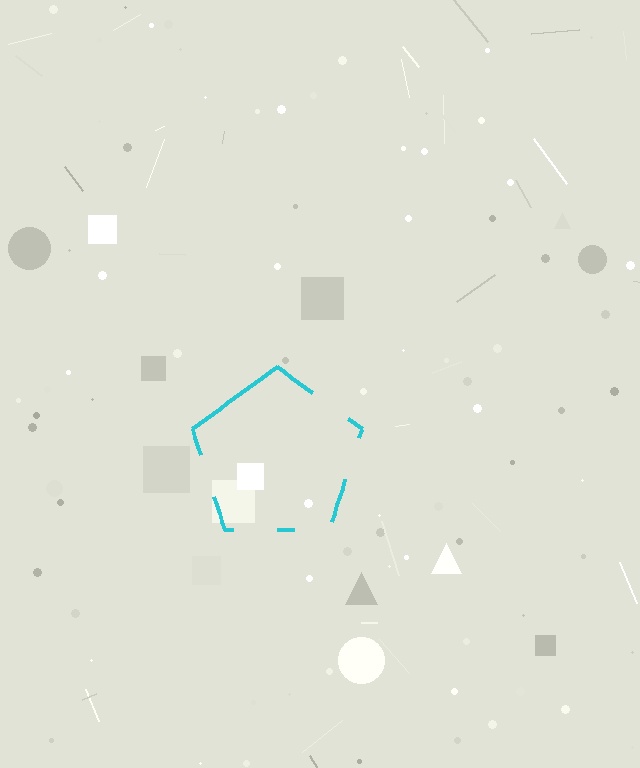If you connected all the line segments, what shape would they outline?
They would outline a pentagon.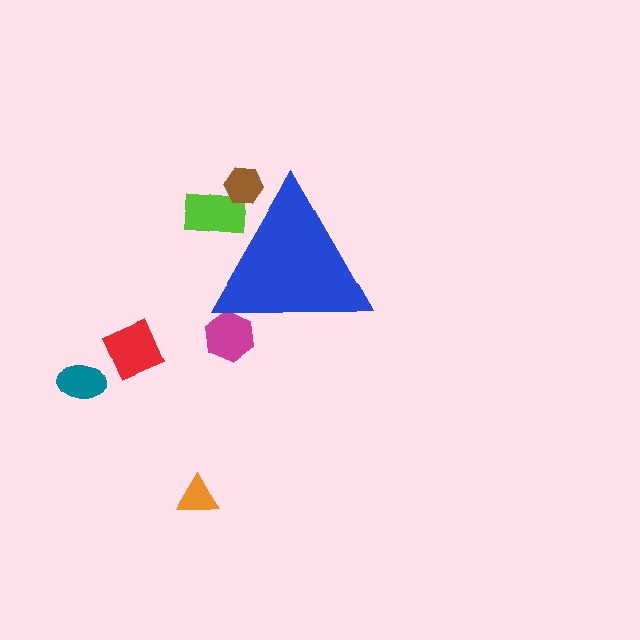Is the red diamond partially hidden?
No, the red diamond is fully visible.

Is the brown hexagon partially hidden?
Yes, the brown hexagon is partially hidden behind the blue triangle.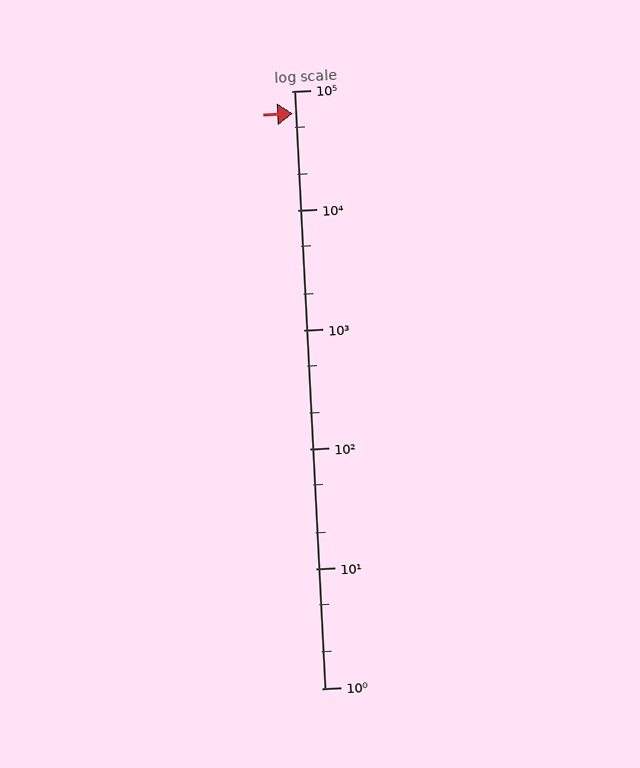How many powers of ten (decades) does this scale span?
The scale spans 5 decades, from 1 to 100000.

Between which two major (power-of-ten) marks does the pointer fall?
The pointer is between 10000 and 100000.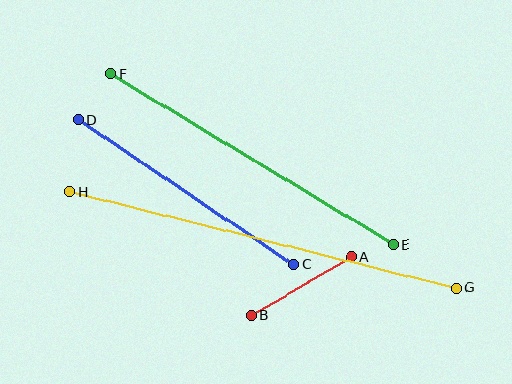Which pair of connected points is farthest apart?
Points G and H are farthest apart.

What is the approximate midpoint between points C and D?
The midpoint is at approximately (186, 192) pixels.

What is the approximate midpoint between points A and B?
The midpoint is at approximately (301, 286) pixels.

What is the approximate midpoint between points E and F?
The midpoint is at approximately (252, 159) pixels.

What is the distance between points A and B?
The distance is approximately 115 pixels.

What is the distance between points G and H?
The distance is approximately 398 pixels.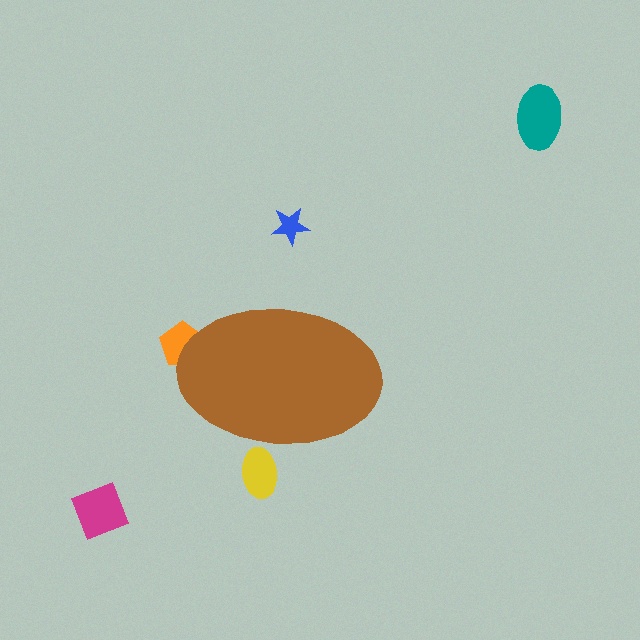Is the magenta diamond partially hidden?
No, the magenta diamond is fully visible.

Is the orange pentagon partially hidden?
Yes, the orange pentagon is partially hidden behind the brown ellipse.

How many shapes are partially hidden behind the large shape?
2 shapes are partially hidden.